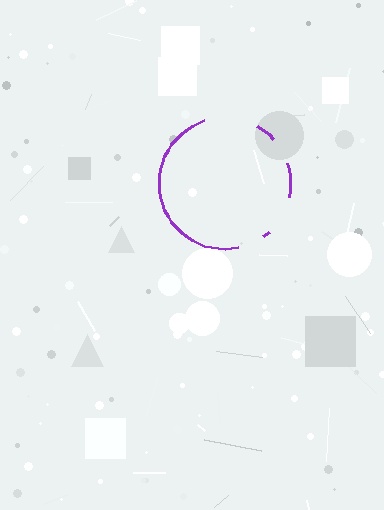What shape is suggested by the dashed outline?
The dashed outline suggests a circle.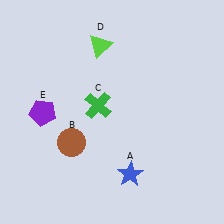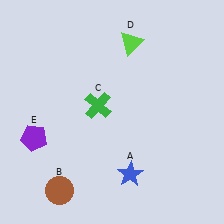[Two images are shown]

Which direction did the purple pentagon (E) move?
The purple pentagon (E) moved down.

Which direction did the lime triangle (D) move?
The lime triangle (D) moved right.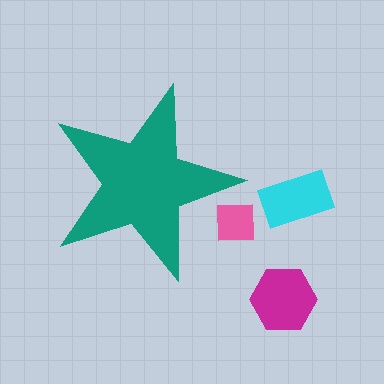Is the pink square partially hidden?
Yes, the pink square is partially hidden behind the teal star.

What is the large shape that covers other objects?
A teal star.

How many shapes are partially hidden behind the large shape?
1 shape is partially hidden.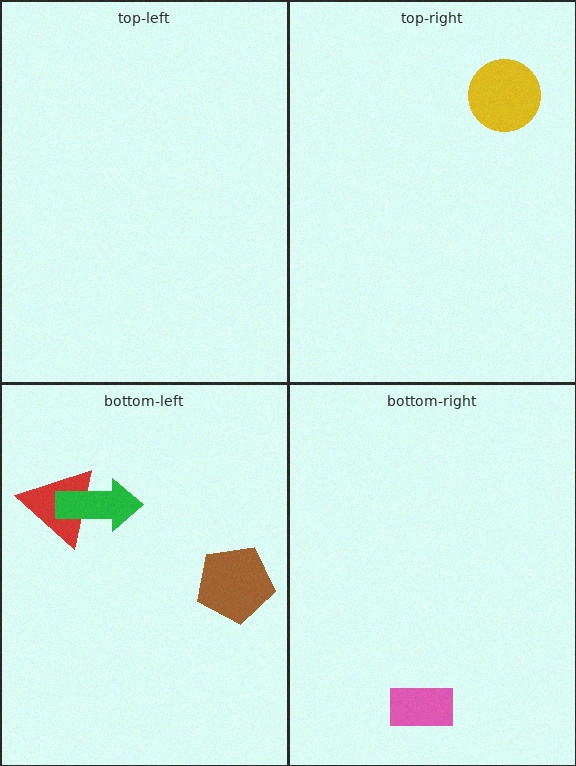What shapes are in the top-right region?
The yellow circle.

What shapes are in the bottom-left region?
The brown pentagon, the red triangle, the green arrow.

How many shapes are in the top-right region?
1.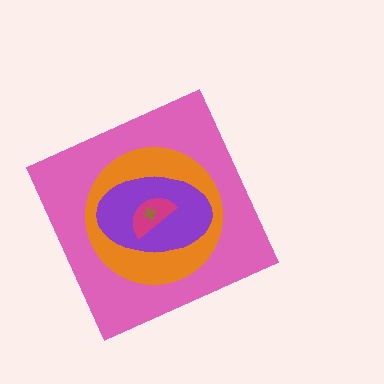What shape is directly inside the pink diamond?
The orange circle.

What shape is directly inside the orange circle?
The purple ellipse.